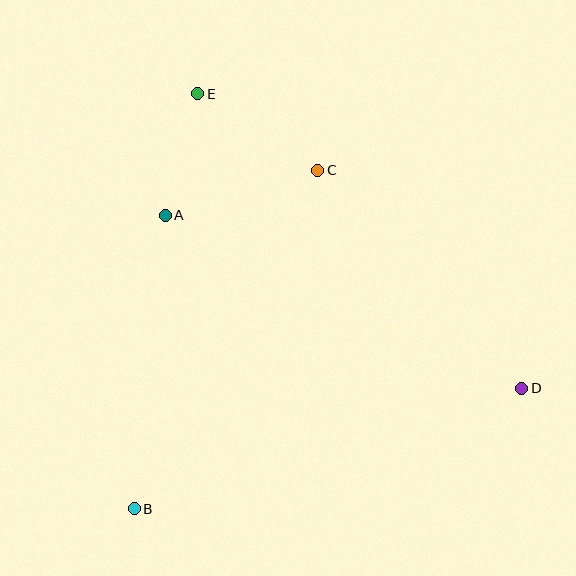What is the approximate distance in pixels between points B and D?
The distance between B and D is approximately 406 pixels.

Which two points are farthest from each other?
Points D and E are farthest from each other.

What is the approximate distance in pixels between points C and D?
The distance between C and D is approximately 298 pixels.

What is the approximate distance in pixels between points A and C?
The distance between A and C is approximately 159 pixels.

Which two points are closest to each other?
Points A and E are closest to each other.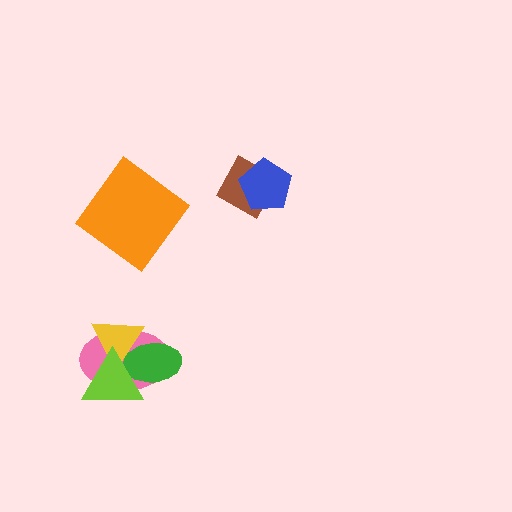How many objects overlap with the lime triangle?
3 objects overlap with the lime triangle.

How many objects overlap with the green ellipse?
3 objects overlap with the green ellipse.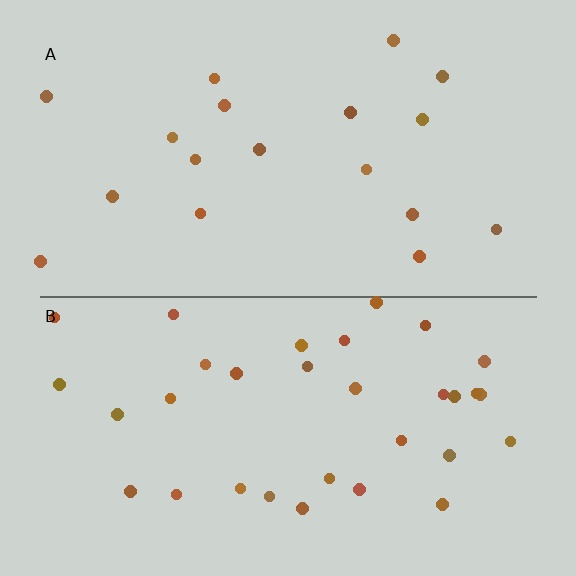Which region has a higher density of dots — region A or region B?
B (the bottom).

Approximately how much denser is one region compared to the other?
Approximately 1.8× — region B over region A.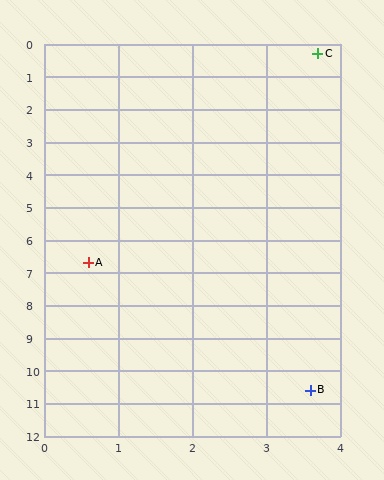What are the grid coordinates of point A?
Point A is at approximately (0.6, 6.7).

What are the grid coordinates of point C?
Point C is at approximately (3.7, 0.3).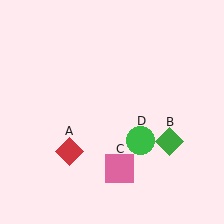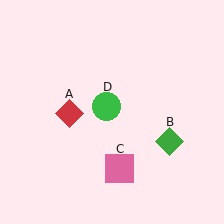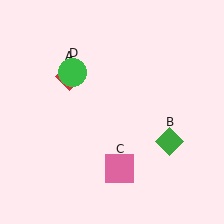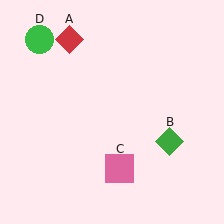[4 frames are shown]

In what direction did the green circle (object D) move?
The green circle (object D) moved up and to the left.